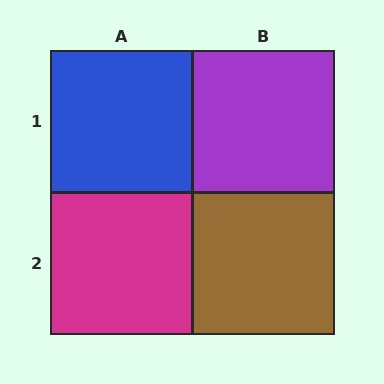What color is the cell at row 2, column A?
Magenta.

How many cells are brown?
1 cell is brown.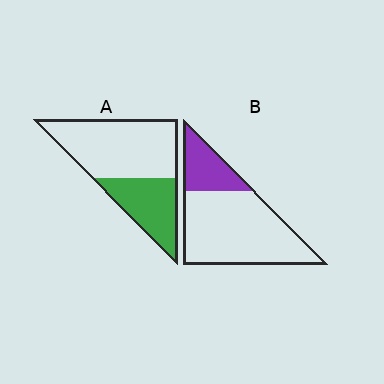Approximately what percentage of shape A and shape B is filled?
A is approximately 35% and B is approximately 25%.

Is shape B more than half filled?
No.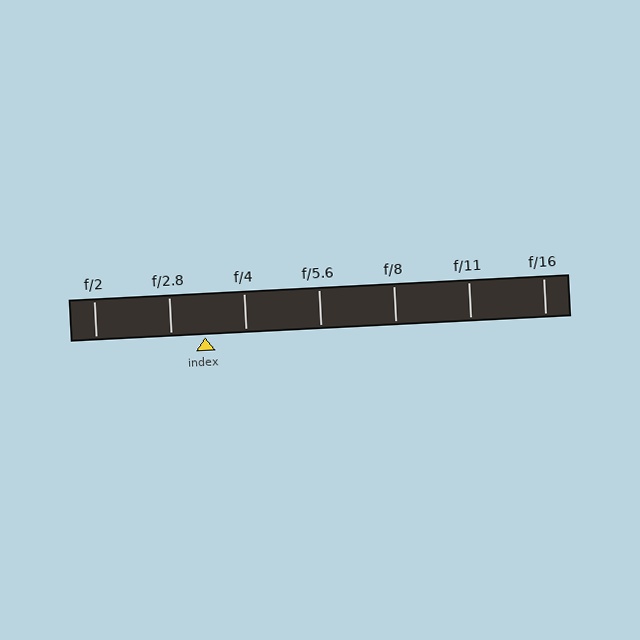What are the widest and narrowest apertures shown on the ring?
The widest aperture shown is f/2 and the narrowest is f/16.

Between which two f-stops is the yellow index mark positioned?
The index mark is between f/2.8 and f/4.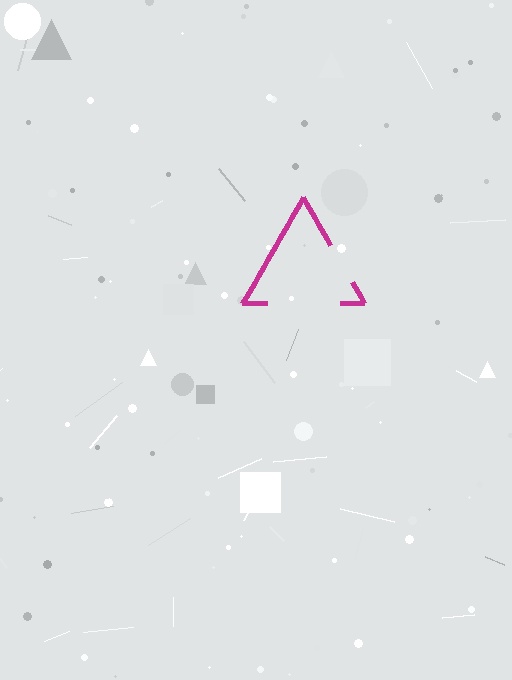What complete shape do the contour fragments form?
The contour fragments form a triangle.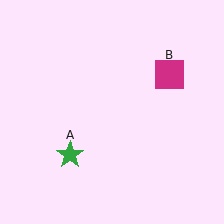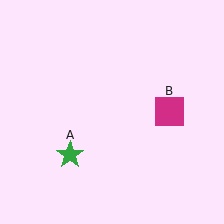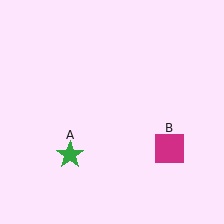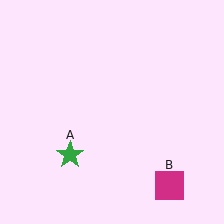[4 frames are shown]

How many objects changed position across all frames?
1 object changed position: magenta square (object B).